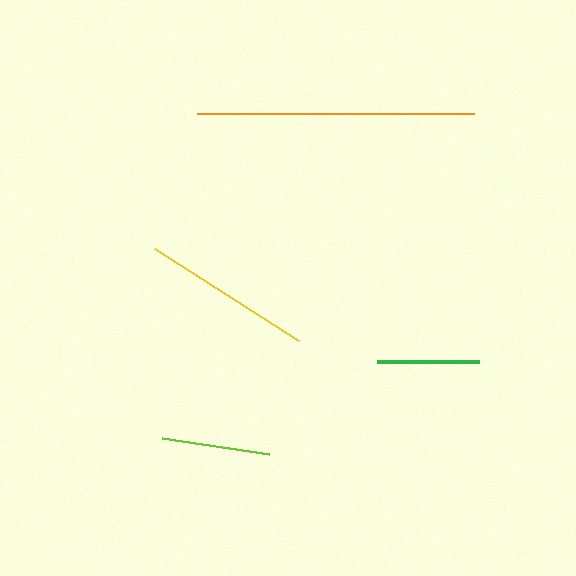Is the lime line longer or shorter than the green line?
The lime line is longer than the green line.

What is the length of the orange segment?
The orange segment is approximately 276 pixels long.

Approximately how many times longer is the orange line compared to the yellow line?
The orange line is approximately 1.6 times the length of the yellow line.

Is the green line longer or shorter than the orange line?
The orange line is longer than the green line.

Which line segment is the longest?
The orange line is the longest at approximately 276 pixels.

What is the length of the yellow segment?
The yellow segment is approximately 171 pixels long.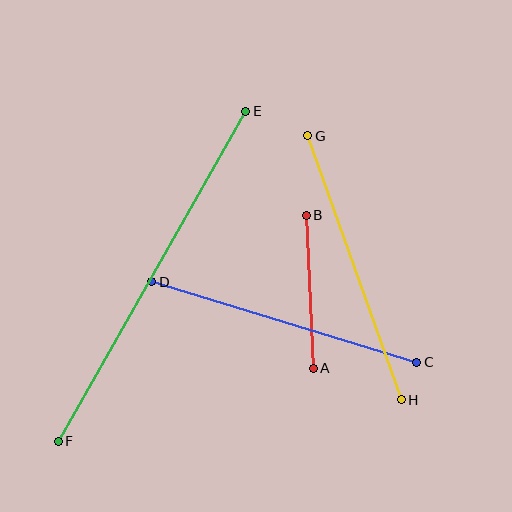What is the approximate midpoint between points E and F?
The midpoint is at approximately (152, 276) pixels.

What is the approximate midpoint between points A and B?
The midpoint is at approximately (310, 292) pixels.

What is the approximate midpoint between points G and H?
The midpoint is at approximately (354, 268) pixels.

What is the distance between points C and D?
The distance is approximately 277 pixels.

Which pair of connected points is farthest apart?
Points E and F are farthest apart.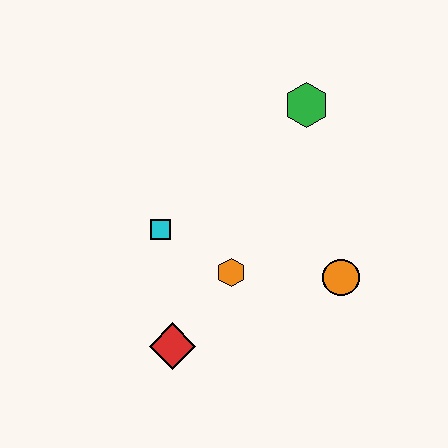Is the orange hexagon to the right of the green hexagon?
No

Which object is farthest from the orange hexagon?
The green hexagon is farthest from the orange hexagon.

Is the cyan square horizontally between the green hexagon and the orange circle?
No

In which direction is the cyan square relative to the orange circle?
The cyan square is to the left of the orange circle.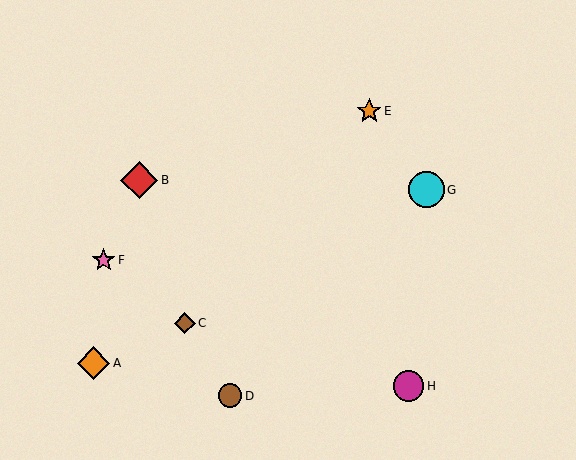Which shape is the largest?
The red diamond (labeled B) is the largest.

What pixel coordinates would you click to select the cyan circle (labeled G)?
Click at (426, 190) to select the cyan circle G.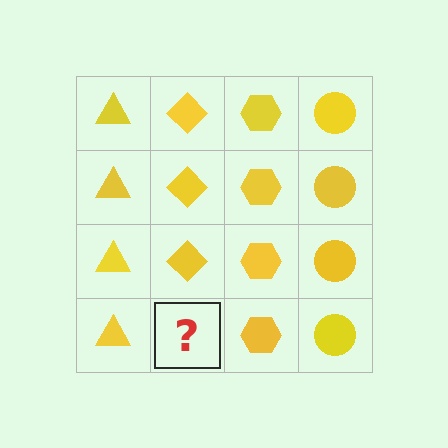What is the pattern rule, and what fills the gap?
The rule is that each column has a consistent shape. The gap should be filled with a yellow diamond.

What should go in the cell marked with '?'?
The missing cell should contain a yellow diamond.